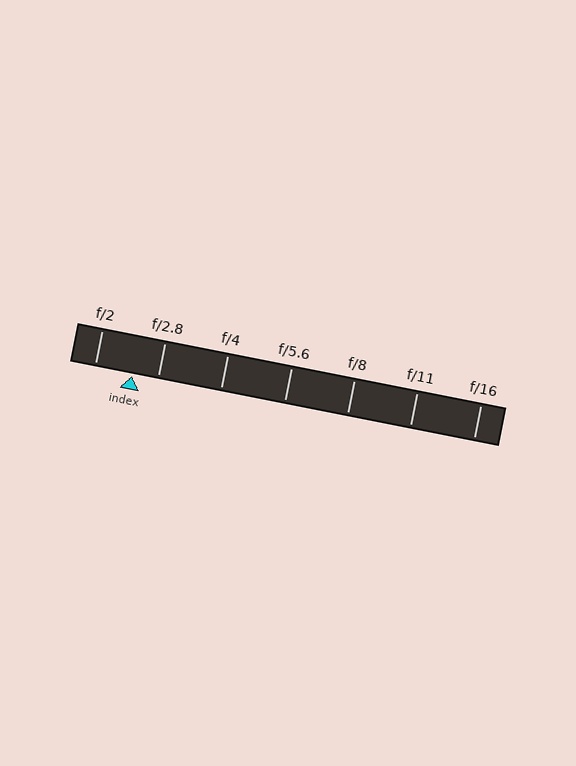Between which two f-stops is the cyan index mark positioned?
The index mark is between f/2 and f/2.8.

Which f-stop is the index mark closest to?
The index mark is closest to f/2.8.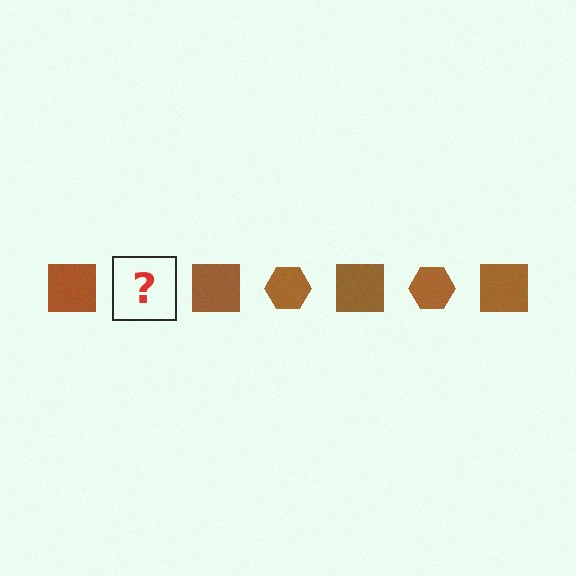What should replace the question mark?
The question mark should be replaced with a brown hexagon.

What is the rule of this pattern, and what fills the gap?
The rule is that the pattern cycles through square, hexagon shapes in brown. The gap should be filled with a brown hexagon.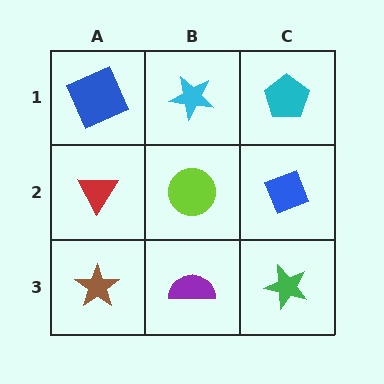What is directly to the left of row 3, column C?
A purple semicircle.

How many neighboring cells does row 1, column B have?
3.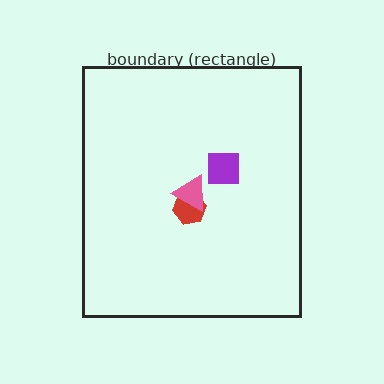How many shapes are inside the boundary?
3 inside, 0 outside.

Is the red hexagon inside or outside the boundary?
Inside.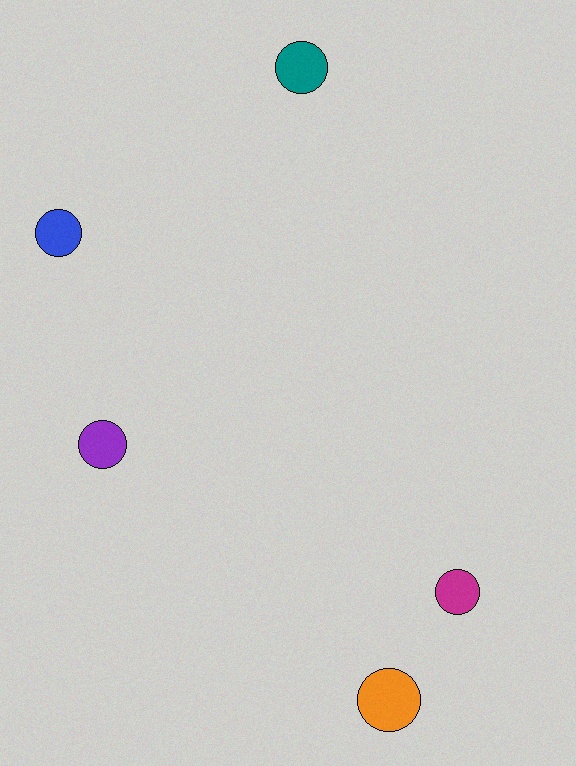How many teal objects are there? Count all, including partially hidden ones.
There is 1 teal object.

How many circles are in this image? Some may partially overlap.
There are 5 circles.